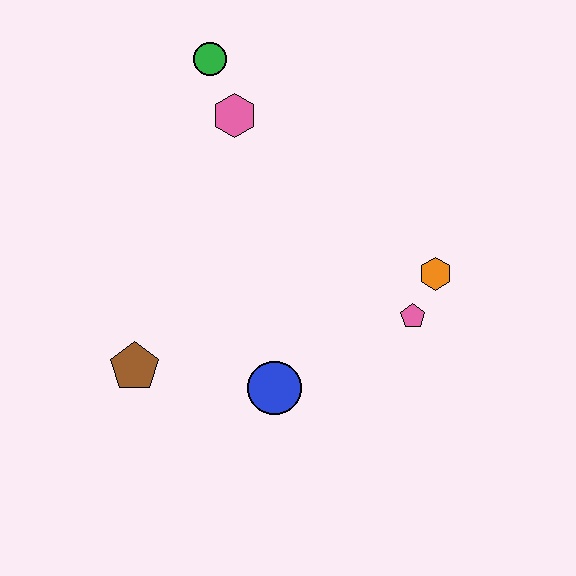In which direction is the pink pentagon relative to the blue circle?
The pink pentagon is to the right of the blue circle.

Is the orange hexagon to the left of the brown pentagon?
No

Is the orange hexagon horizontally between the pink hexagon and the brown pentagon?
No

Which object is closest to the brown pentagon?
The blue circle is closest to the brown pentagon.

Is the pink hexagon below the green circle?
Yes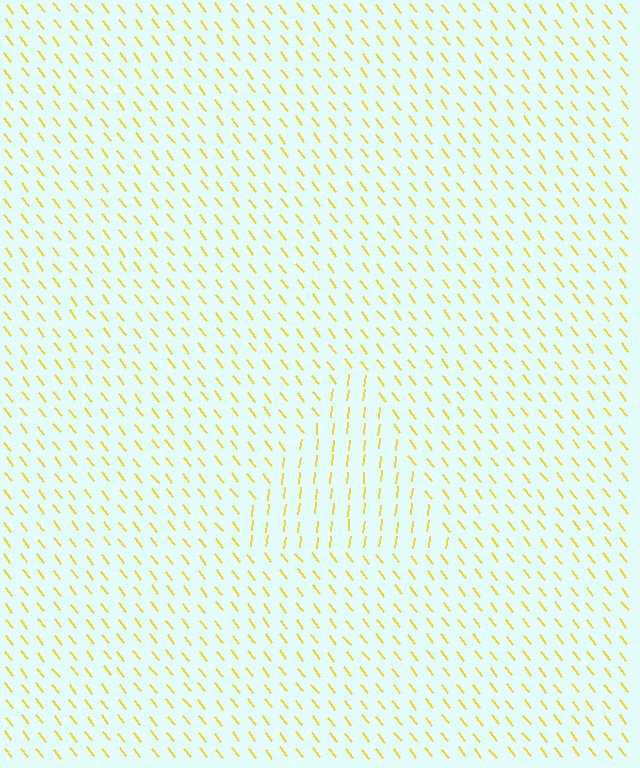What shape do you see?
I see a triangle.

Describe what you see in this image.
The image is filled with small yellow line segments. A triangle region in the image has lines oriented differently from the surrounding lines, creating a visible texture boundary.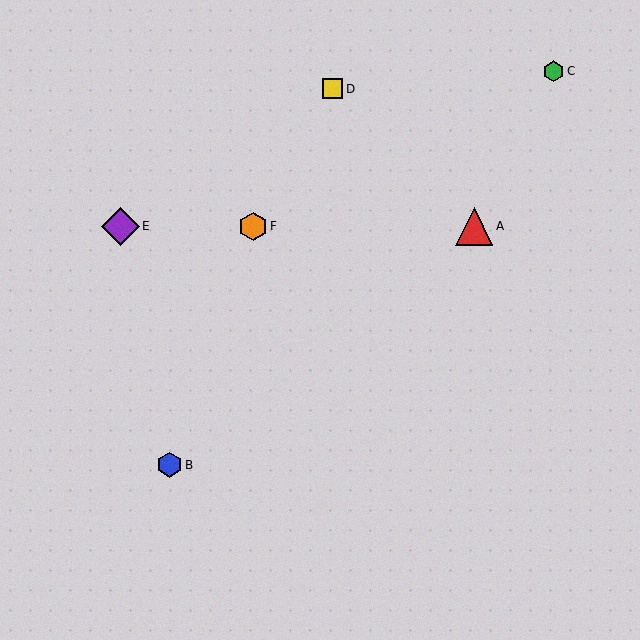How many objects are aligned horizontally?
3 objects (A, E, F) are aligned horizontally.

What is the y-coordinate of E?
Object E is at y≈226.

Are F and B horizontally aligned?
No, F is at y≈226 and B is at y≈465.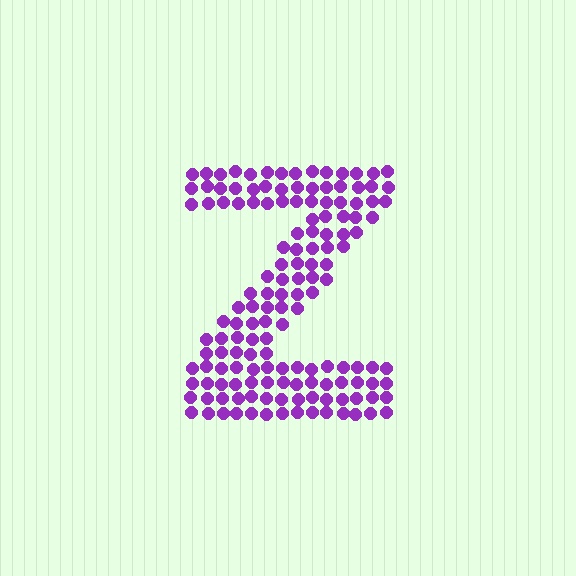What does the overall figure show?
The overall figure shows the letter Z.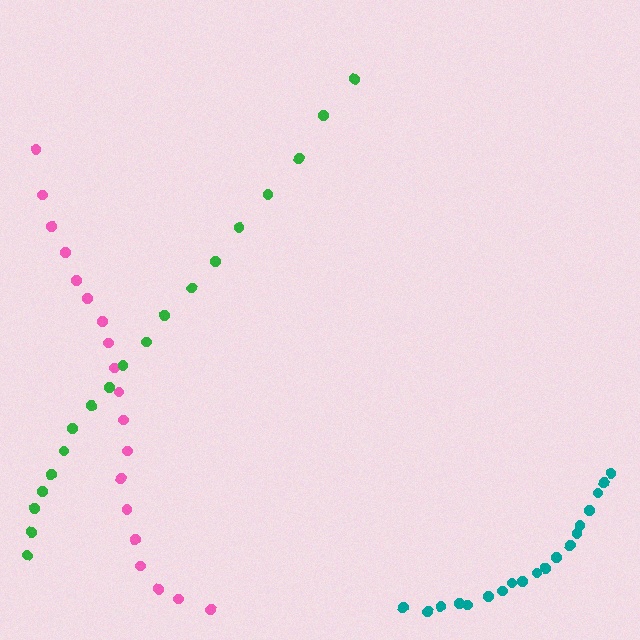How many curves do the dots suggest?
There are 3 distinct paths.